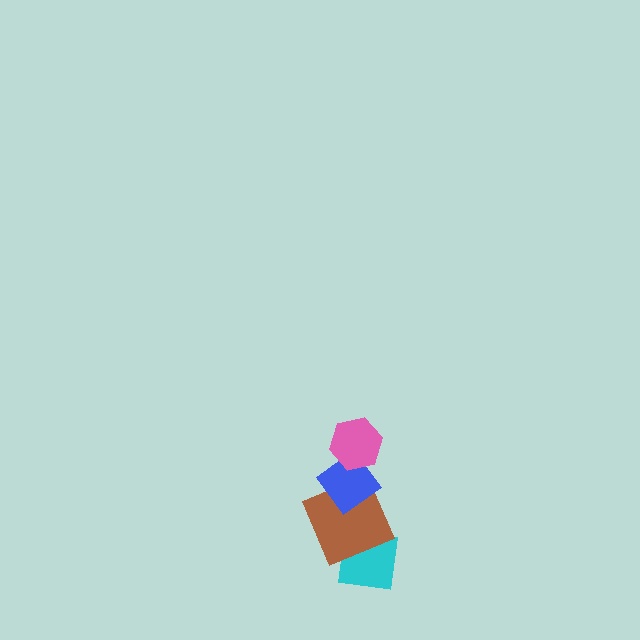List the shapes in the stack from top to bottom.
From top to bottom: the pink hexagon, the blue diamond, the brown square, the cyan square.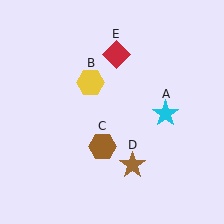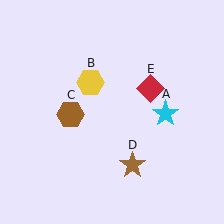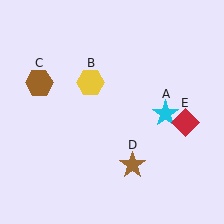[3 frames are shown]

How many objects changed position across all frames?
2 objects changed position: brown hexagon (object C), red diamond (object E).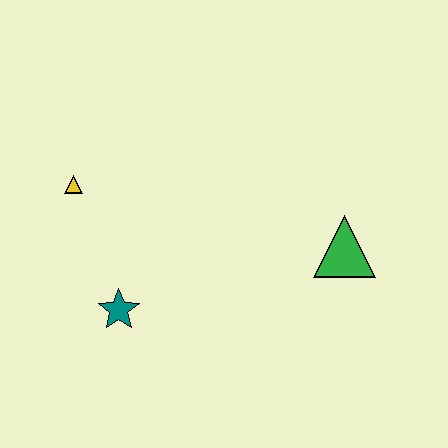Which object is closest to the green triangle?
The teal star is closest to the green triangle.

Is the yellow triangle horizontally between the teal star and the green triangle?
No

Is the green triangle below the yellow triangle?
Yes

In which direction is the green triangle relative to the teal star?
The green triangle is to the right of the teal star.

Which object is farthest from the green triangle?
The yellow triangle is farthest from the green triangle.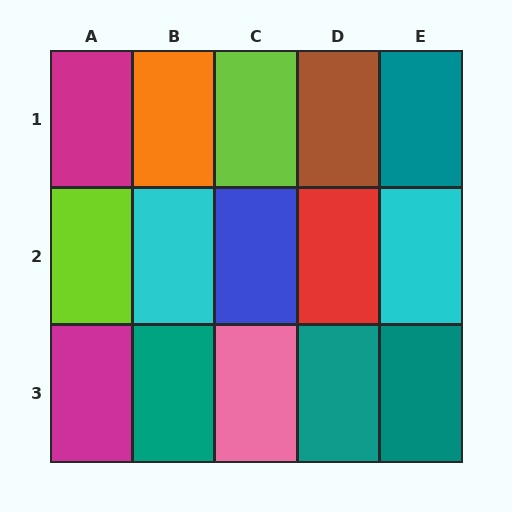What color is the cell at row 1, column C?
Lime.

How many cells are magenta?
2 cells are magenta.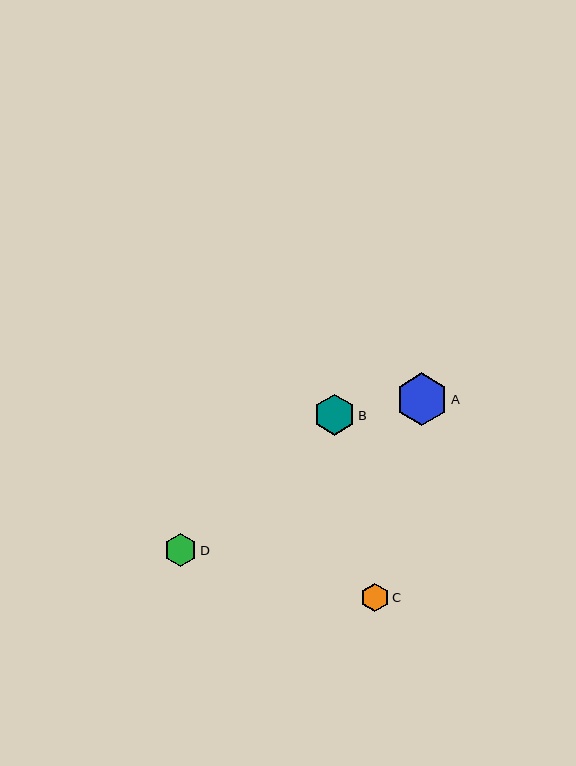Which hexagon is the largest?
Hexagon A is the largest with a size of approximately 53 pixels.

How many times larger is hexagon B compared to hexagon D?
Hexagon B is approximately 1.2 times the size of hexagon D.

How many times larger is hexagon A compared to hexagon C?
Hexagon A is approximately 1.9 times the size of hexagon C.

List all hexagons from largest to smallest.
From largest to smallest: A, B, D, C.